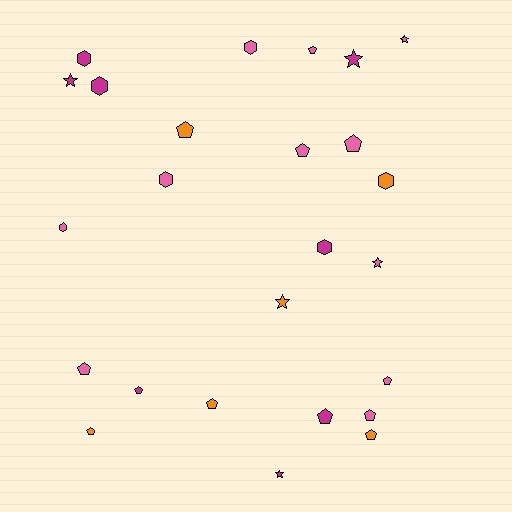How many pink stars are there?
There are 2 pink stars.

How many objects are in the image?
There are 25 objects.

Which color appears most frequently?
Pink, with 11 objects.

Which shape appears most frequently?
Pentagon, with 12 objects.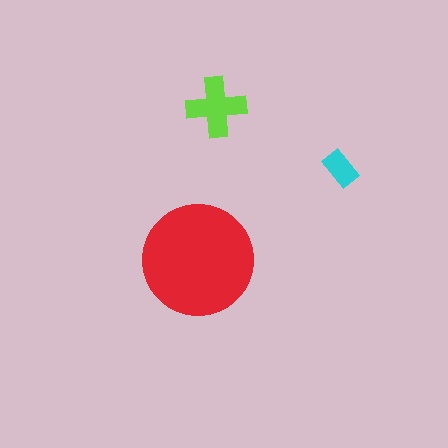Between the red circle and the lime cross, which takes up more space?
The red circle.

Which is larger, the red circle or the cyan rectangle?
The red circle.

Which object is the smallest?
The cyan rectangle.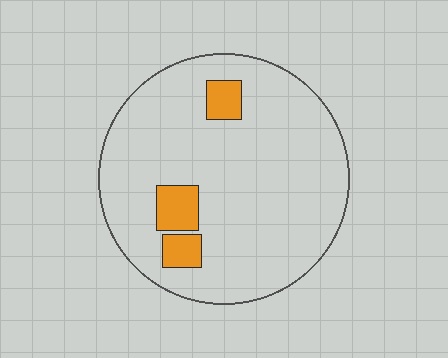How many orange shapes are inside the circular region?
3.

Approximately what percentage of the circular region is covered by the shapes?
Approximately 10%.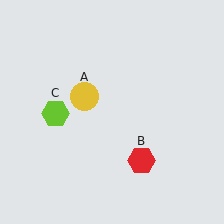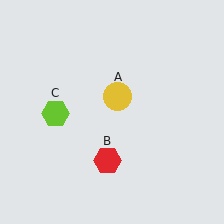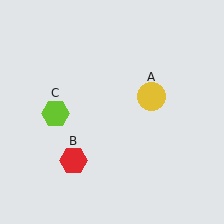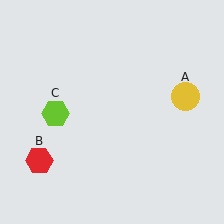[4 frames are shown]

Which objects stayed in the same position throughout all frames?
Lime hexagon (object C) remained stationary.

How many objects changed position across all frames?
2 objects changed position: yellow circle (object A), red hexagon (object B).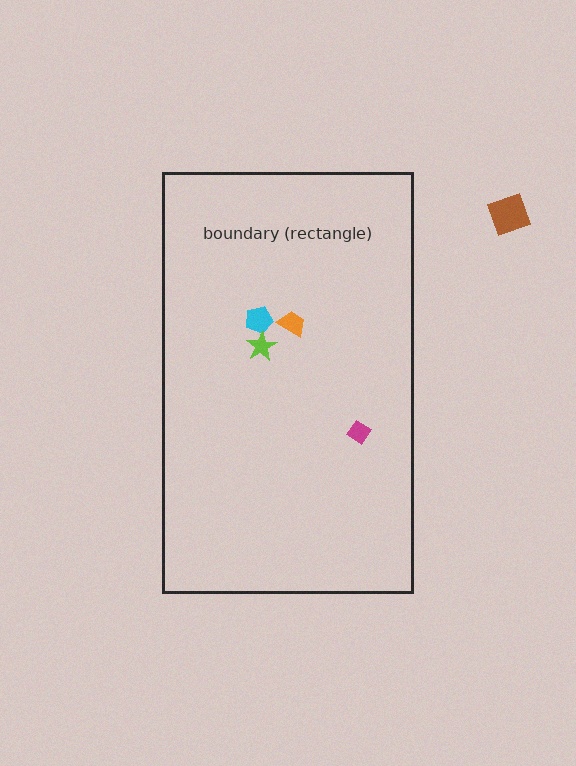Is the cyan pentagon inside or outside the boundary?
Inside.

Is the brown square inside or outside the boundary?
Outside.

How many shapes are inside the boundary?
4 inside, 1 outside.